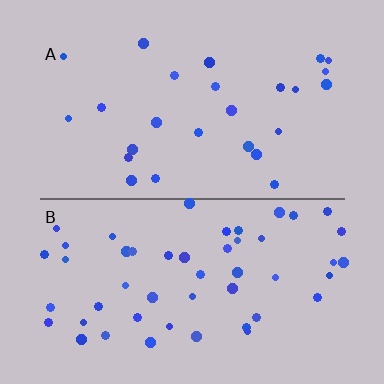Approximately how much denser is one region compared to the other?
Approximately 2.0× — region B over region A.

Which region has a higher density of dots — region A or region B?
B (the bottom).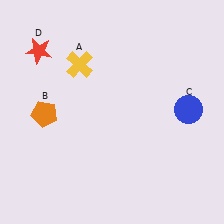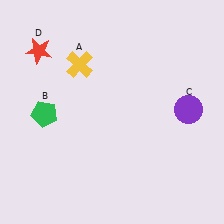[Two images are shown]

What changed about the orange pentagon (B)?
In Image 1, B is orange. In Image 2, it changed to green.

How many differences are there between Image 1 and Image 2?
There are 2 differences between the two images.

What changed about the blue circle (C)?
In Image 1, C is blue. In Image 2, it changed to purple.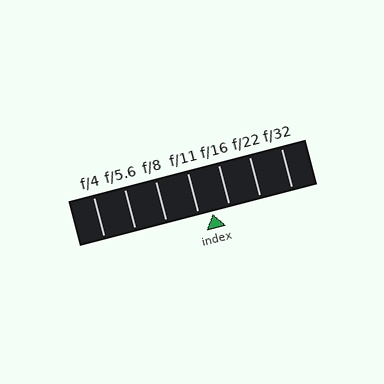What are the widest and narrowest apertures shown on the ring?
The widest aperture shown is f/4 and the narrowest is f/32.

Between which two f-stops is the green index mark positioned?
The index mark is between f/11 and f/16.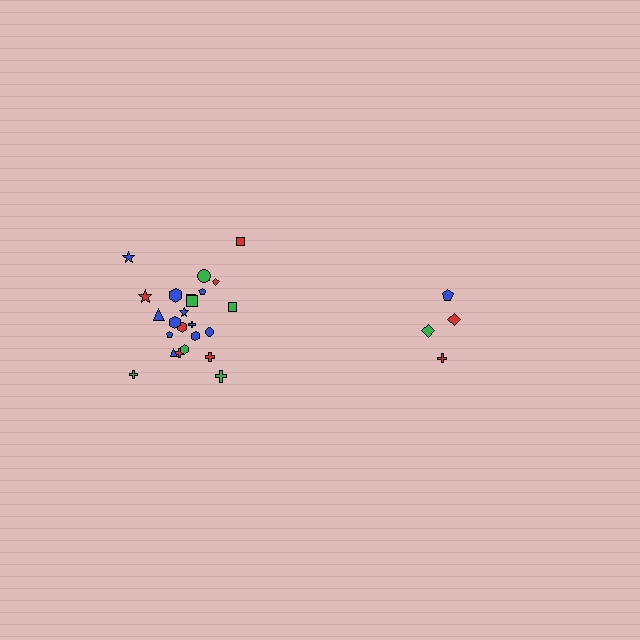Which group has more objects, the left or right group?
The left group.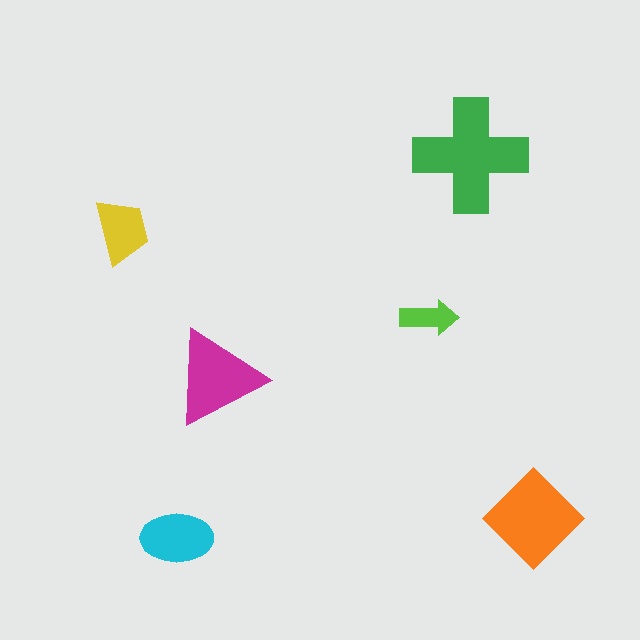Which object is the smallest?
The lime arrow.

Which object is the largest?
The green cross.